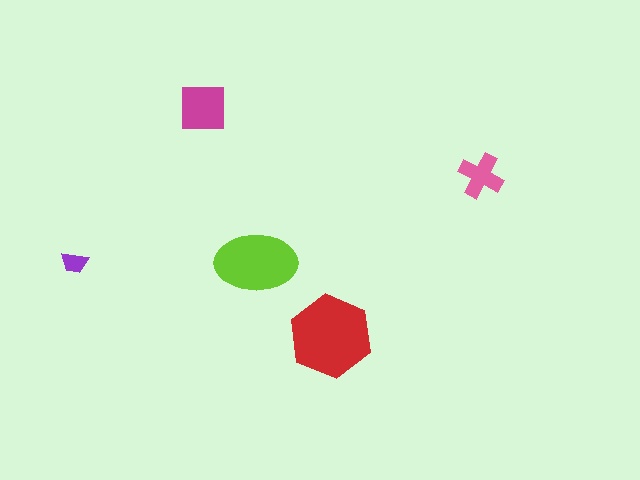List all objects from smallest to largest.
The purple trapezoid, the pink cross, the magenta square, the lime ellipse, the red hexagon.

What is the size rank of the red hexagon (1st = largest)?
1st.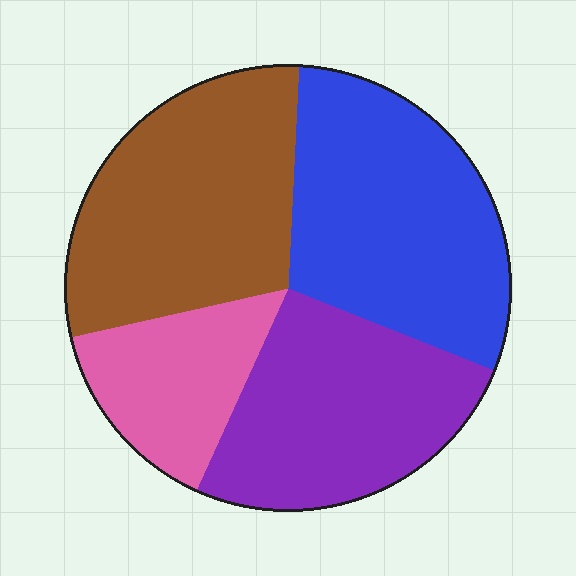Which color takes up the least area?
Pink, at roughly 15%.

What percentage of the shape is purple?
Purple takes up about one quarter (1/4) of the shape.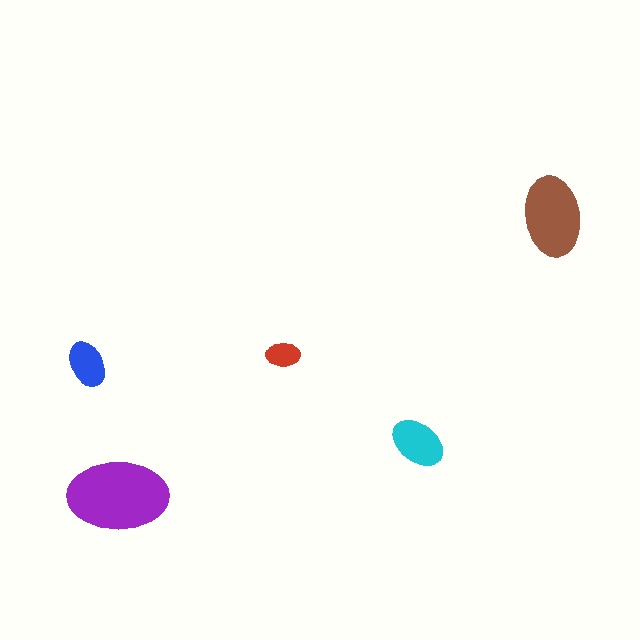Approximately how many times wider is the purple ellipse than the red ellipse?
About 3 times wider.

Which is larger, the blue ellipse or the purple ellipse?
The purple one.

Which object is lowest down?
The purple ellipse is bottommost.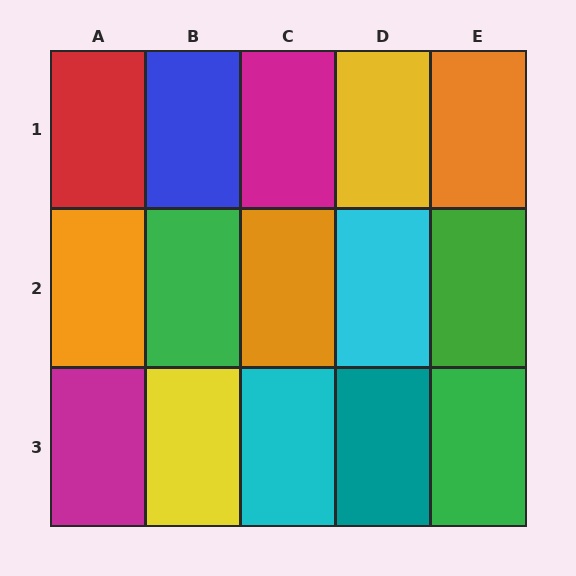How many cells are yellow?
2 cells are yellow.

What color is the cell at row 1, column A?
Red.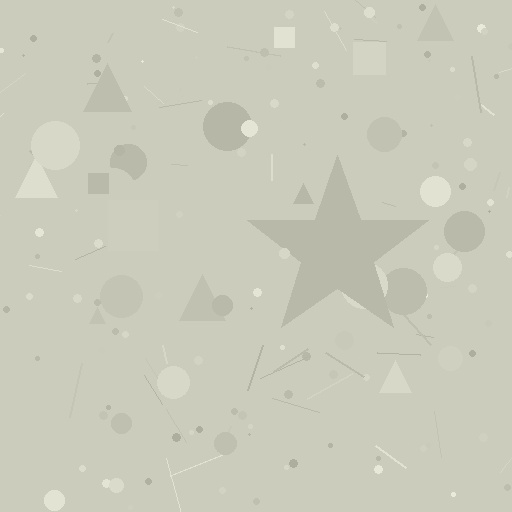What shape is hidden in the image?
A star is hidden in the image.